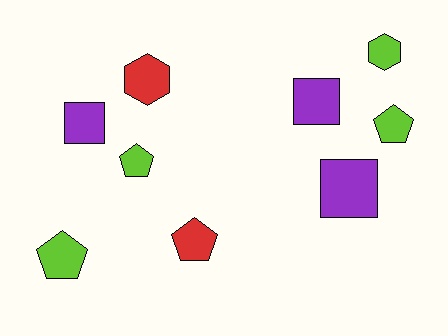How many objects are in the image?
There are 9 objects.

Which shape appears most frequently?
Pentagon, with 4 objects.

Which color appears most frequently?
Lime, with 4 objects.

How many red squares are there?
There are no red squares.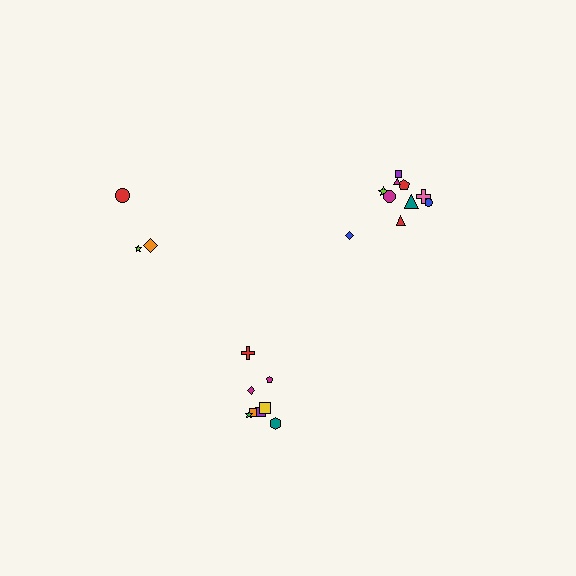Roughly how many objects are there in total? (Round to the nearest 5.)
Roughly 20 objects in total.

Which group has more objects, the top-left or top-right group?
The top-right group.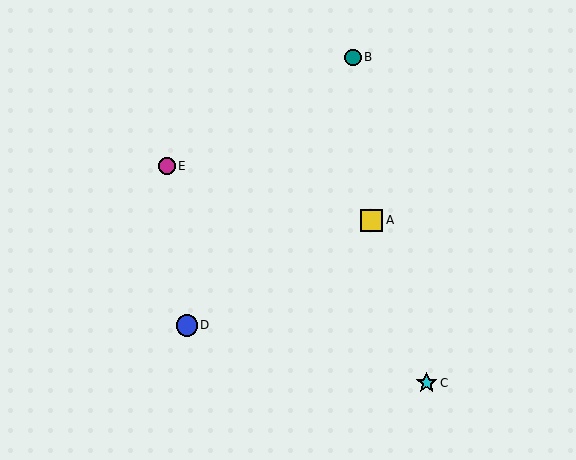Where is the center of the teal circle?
The center of the teal circle is at (353, 57).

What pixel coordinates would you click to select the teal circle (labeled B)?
Click at (353, 57) to select the teal circle B.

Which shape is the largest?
The yellow square (labeled A) is the largest.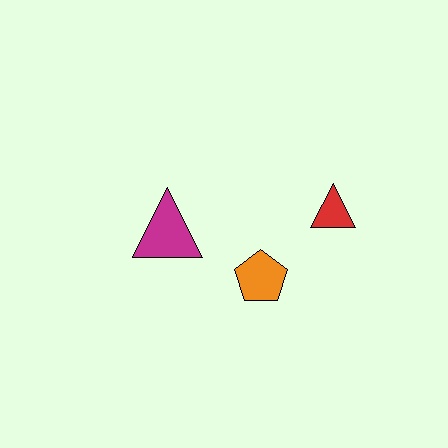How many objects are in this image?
There are 3 objects.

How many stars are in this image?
There are no stars.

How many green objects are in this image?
There are no green objects.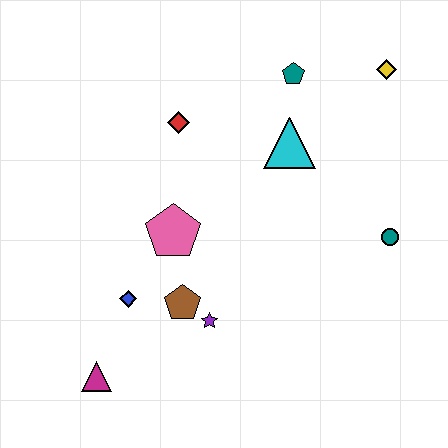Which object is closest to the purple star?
The brown pentagon is closest to the purple star.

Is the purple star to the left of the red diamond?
No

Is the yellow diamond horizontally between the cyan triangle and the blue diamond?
No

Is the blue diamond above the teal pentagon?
No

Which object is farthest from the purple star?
The yellow diamond is farthest from the purple star.